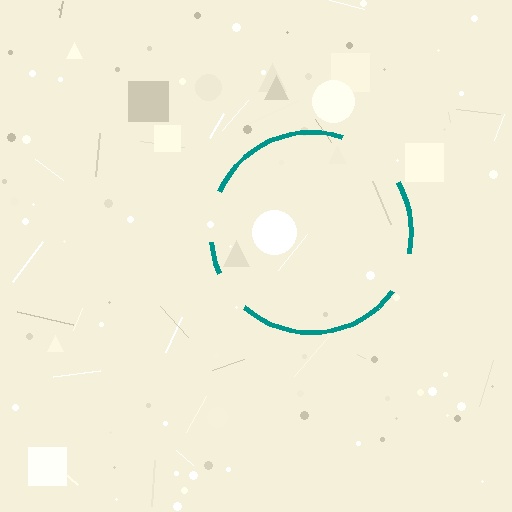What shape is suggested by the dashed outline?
The dashed outline suggests a circle.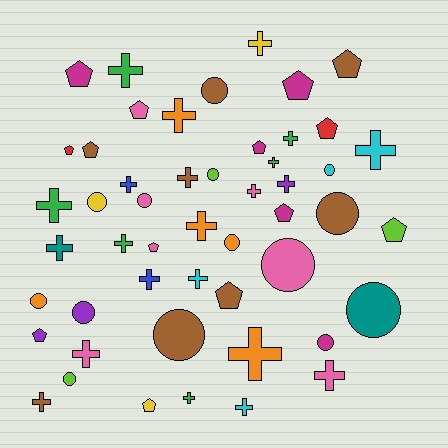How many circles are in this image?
There are 14 circles.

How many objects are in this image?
There are 50 objects.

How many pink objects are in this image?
There are 7 pink objects.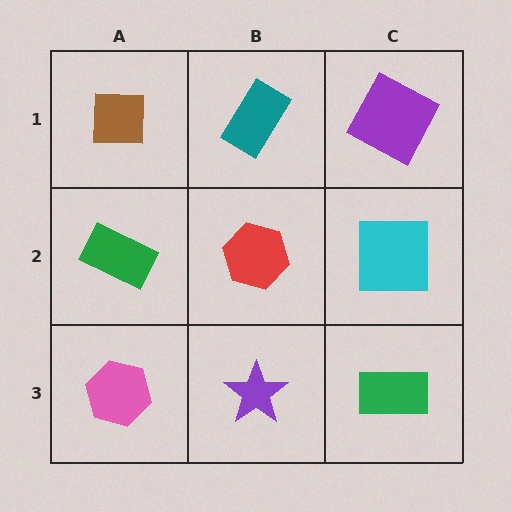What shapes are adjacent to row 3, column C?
A cyan square (row 2, column C), a purple star (row 3, column B).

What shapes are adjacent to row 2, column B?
A teal rectangle (row 1, column B), a purple star (row 3, column B), a green rectangle (row 2, column A), a cyan square (row 2, column C).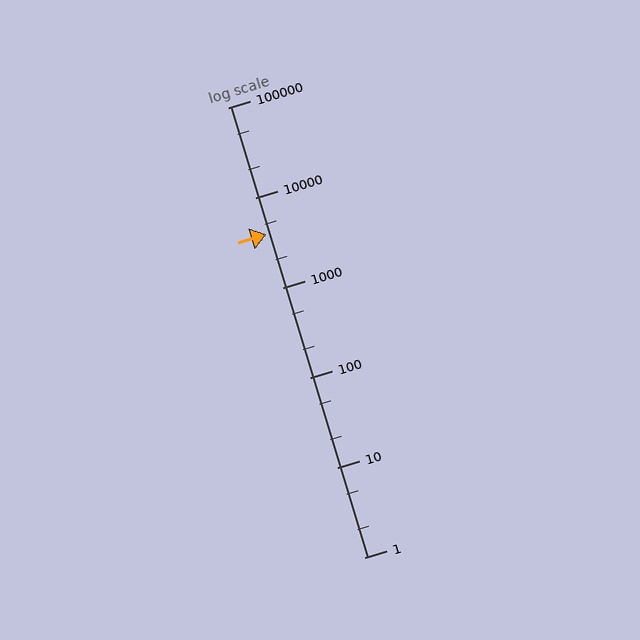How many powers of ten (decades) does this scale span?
The scale spans 5 decades, from 1 to 100000.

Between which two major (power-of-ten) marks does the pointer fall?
The pointer is between 1000 and 10000.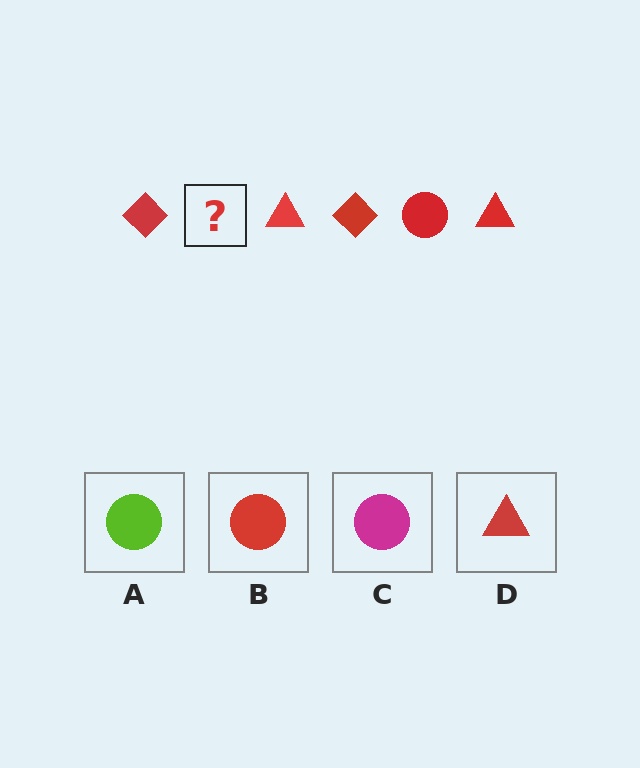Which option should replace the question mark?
Option B.